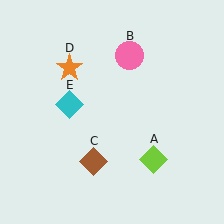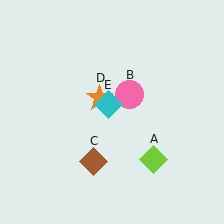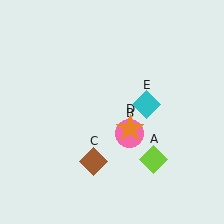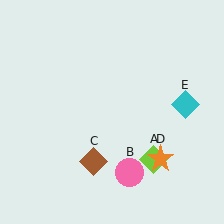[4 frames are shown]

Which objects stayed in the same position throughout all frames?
Lime diamond (object A) and brown diamond (object C) remained stationary.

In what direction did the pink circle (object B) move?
The pink circle (object B) moved down.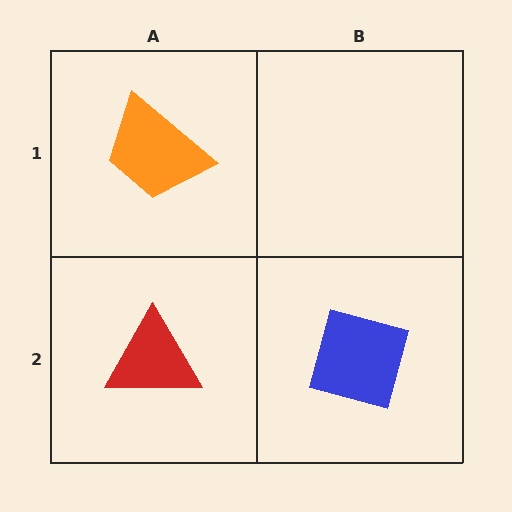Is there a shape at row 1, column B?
No, that cell is empty.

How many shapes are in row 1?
1 shape.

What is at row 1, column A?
An orange trapezoid.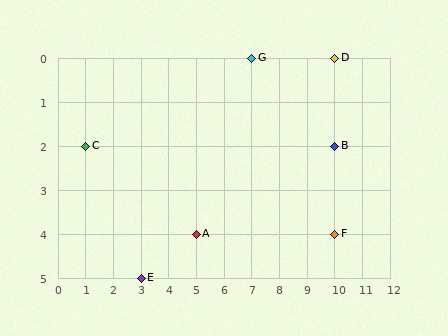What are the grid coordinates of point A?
Point A is at grid coordinates (5, 4).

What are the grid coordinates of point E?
Point E is at grid coordinates (3, 5).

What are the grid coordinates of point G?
Point G is at grid coordinates (7, 0).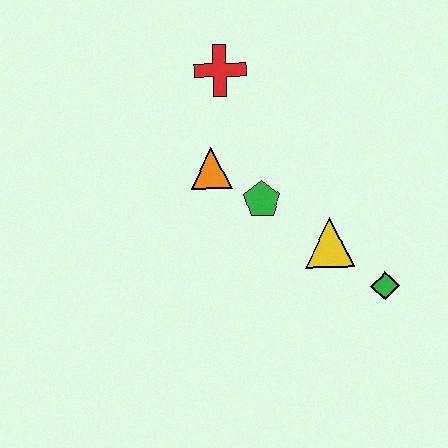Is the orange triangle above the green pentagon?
Yes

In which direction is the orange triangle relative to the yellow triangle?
The orange triangle is to the left of the yellow triangle.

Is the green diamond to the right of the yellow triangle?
Yes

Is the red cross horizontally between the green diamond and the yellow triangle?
No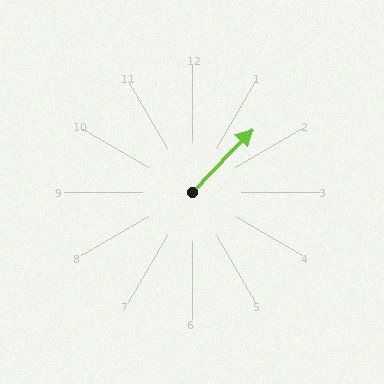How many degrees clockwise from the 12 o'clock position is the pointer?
Approximately 44 degrees.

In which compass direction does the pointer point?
Northeast.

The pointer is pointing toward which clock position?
Roughly 1 o'clock.